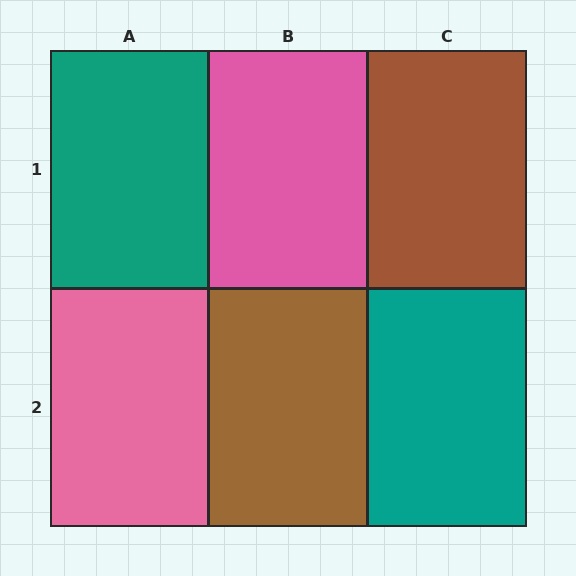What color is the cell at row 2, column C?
Teal.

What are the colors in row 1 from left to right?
Teal, pink, brown.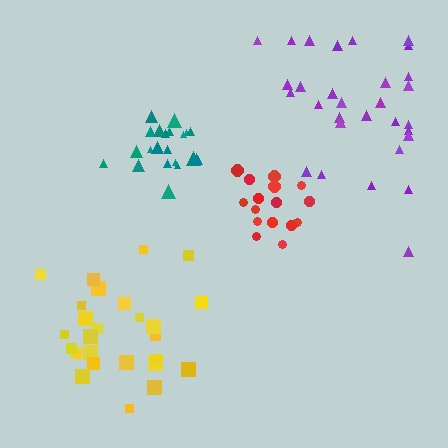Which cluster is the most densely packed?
Teal.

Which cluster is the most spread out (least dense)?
Yellow.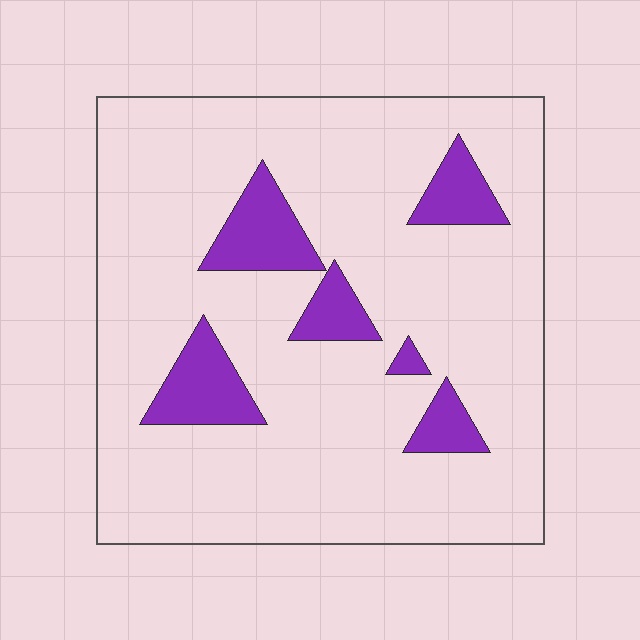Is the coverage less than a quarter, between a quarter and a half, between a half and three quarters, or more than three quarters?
Less than a quarter.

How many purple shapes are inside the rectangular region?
6.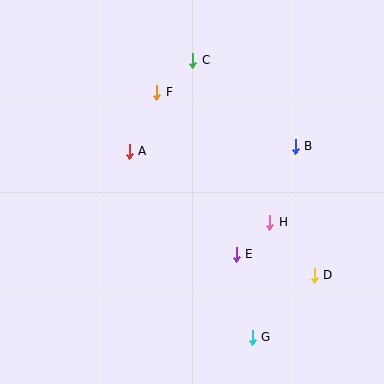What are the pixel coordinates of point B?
Point B is at (295, 146).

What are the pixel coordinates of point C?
Point C is at (193, 60).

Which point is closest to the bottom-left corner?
Point G is closest to the bottom-left corner.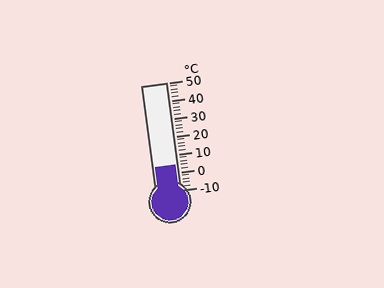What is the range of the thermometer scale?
The thermometer scale ranges from -10°C to 50°C.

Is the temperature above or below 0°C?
The temperature is above 0°C.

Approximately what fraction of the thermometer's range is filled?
The thermometer is filled to approximately 25% of its range.